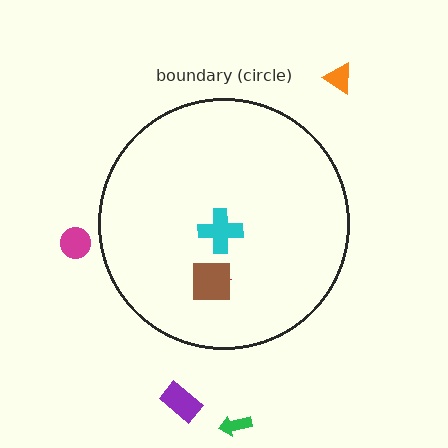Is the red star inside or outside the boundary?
Inside.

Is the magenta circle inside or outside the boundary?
Outside.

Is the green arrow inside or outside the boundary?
Outside.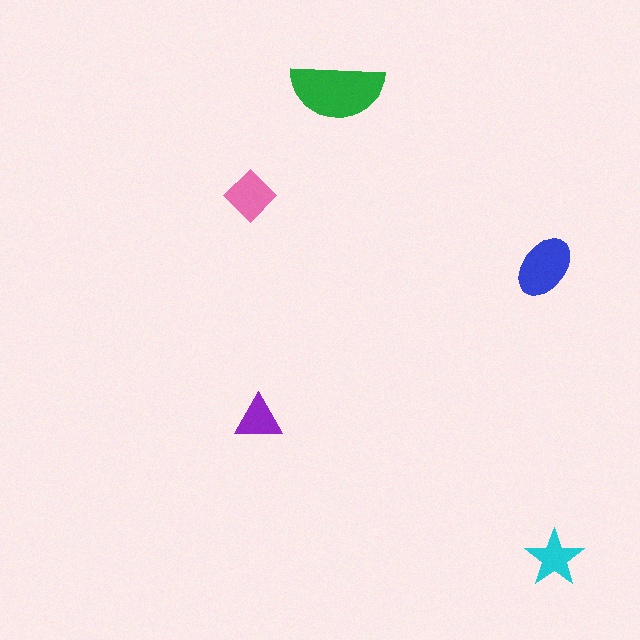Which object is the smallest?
The purple triangle.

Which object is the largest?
The green semicircle.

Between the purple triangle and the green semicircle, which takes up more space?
The green semicircle.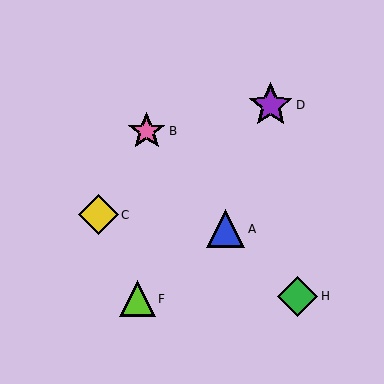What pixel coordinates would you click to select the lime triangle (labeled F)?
Click at (137, 299) to select the lime triangle F.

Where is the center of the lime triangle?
The center of the lime triangle is at (137, 299).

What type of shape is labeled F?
Shape F is a lime triangle.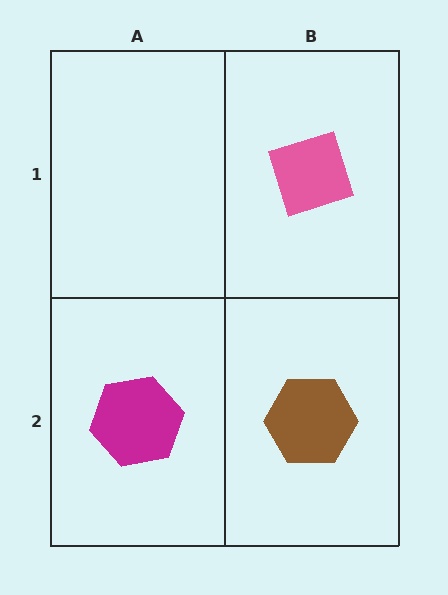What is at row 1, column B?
A pink diamond.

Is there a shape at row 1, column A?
No, that cell is empty.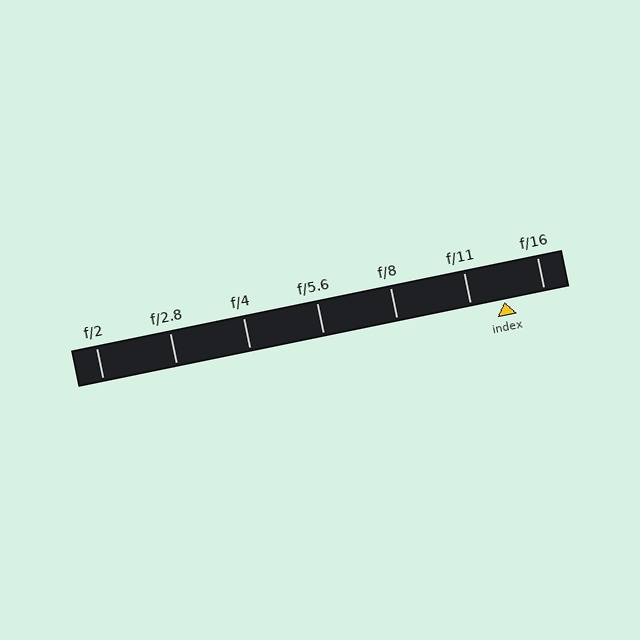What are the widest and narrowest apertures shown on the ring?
The widest aperture shown is f/2 and the narrowest is f/16.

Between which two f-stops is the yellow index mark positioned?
The index mark is between f/11 and f/16.